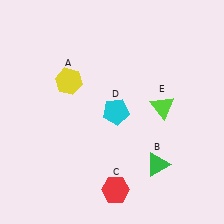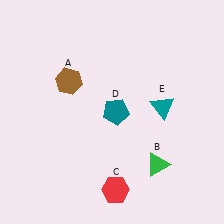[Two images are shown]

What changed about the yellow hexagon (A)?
In Image 1, A is yellow. In Image 2, it changed to brown.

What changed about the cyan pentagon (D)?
In Image 1, D is cyan. In Image 2, it changed to teal.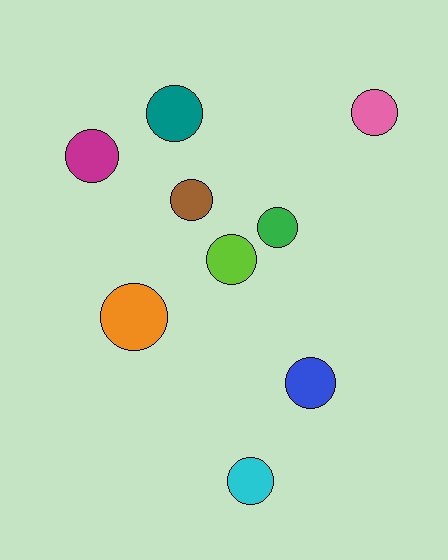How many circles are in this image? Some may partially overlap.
There are 9 circles.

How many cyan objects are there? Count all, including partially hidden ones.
There is 1 cyan object.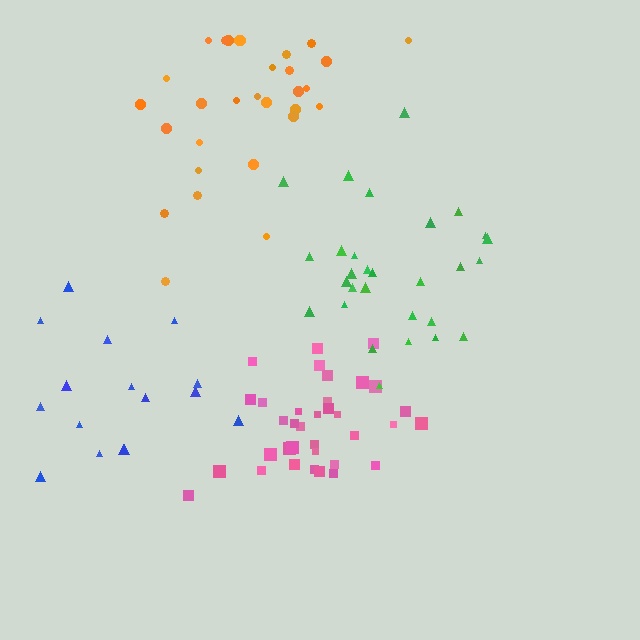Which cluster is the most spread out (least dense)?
Blue.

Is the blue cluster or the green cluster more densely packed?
Green.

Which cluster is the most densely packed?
Pink.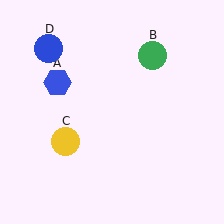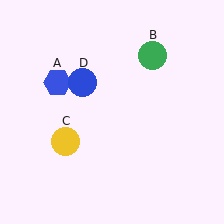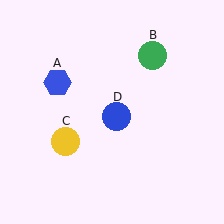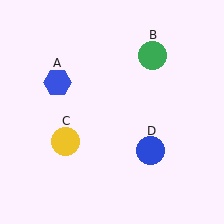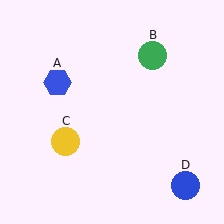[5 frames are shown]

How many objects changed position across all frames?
1 object changed position: blue circle (object D).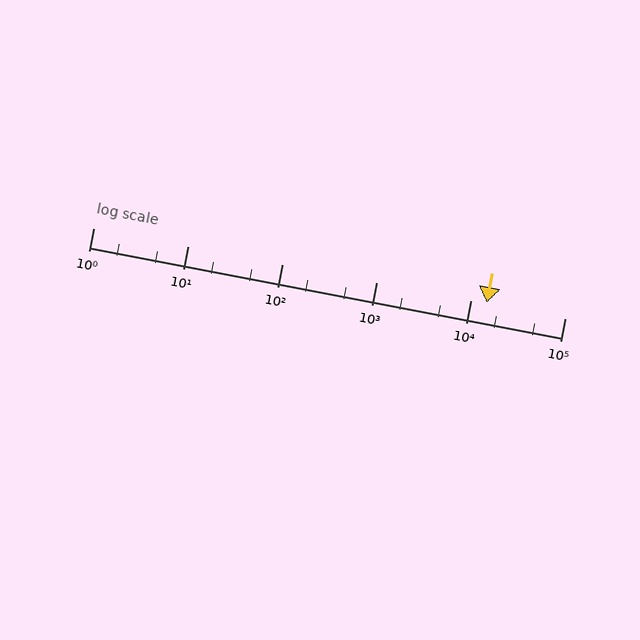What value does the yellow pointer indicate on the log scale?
The pointer indicates approximately 15000.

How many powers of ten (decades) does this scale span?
The scale spans 5 decades, from 1 to 100000.